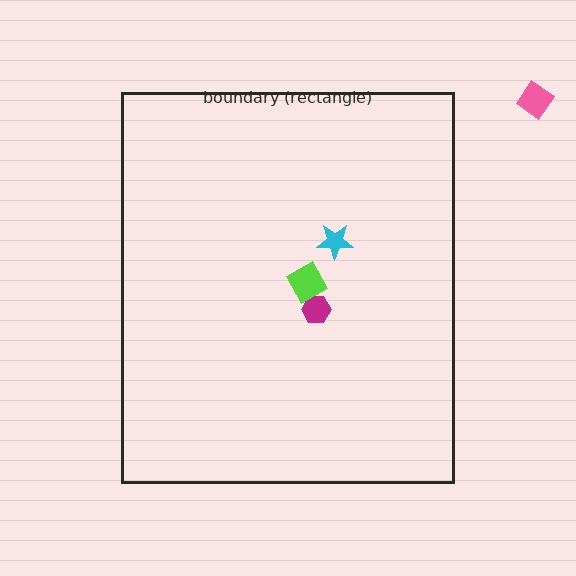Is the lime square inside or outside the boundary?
Inside.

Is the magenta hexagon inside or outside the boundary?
Inside.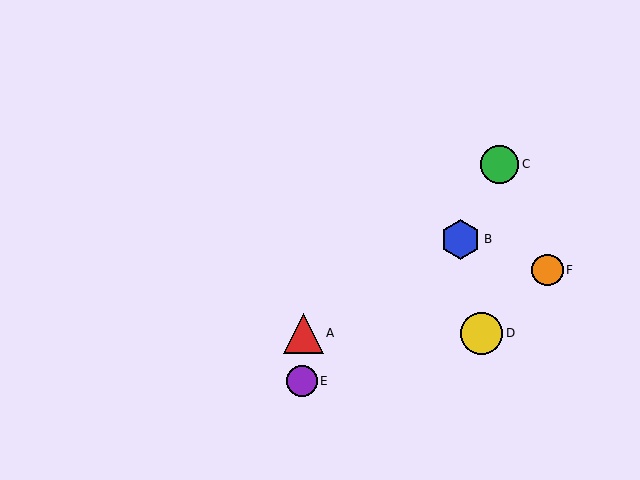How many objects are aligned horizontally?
2 objects (A, D) are aligned horizontally.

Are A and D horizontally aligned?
Yes, both are at y≈333.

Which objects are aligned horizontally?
Objects A, D are aligned horizontally.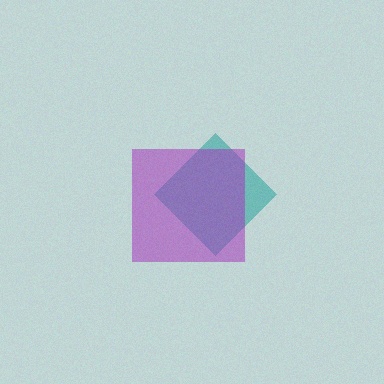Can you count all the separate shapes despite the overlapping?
Yes, there are 2 separate shapes.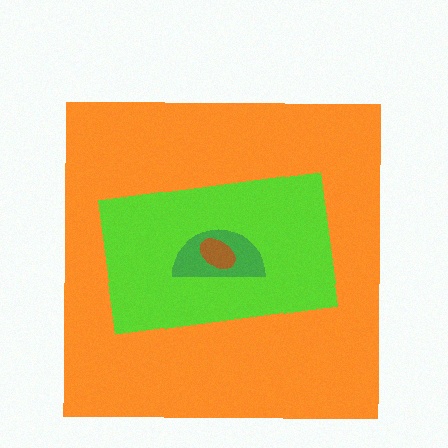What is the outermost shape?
The orange square.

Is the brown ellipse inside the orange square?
Yes.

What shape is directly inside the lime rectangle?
The green semicircle.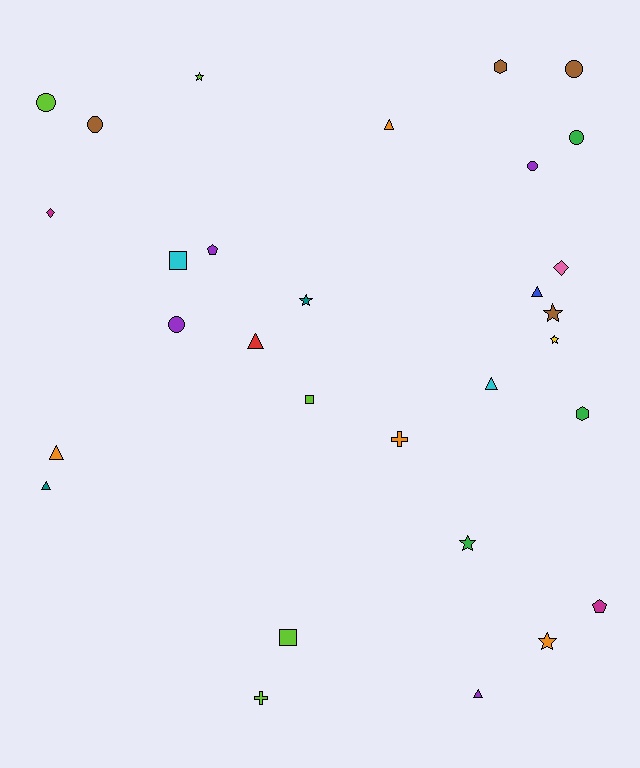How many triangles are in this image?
There are 7 triangles.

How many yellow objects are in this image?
There is 1 yellow object.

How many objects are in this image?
There are 30 objects.